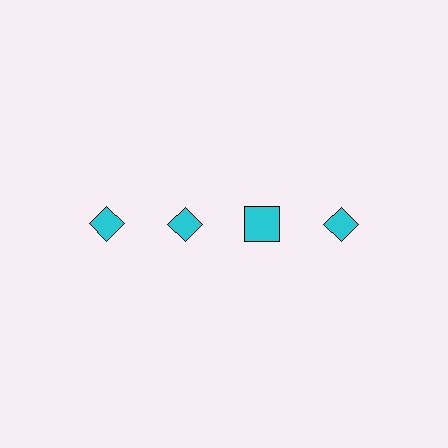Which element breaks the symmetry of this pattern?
The cyan square in the top row, center column breaks the symmetry. All other shapes are cyan diamonds.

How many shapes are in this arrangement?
There are 4 shapes arranged in a grid pattern.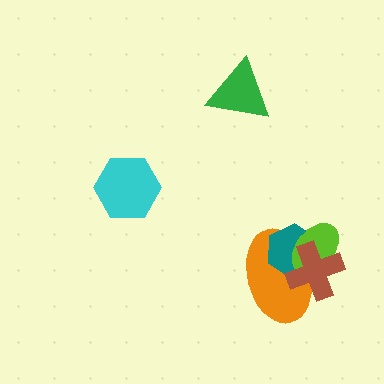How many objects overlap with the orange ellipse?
3 objects overlap with the orange ellipse.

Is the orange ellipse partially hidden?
Yes, it is partially covered by another shape.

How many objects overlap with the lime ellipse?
3 objects overlap with the lime ellipse.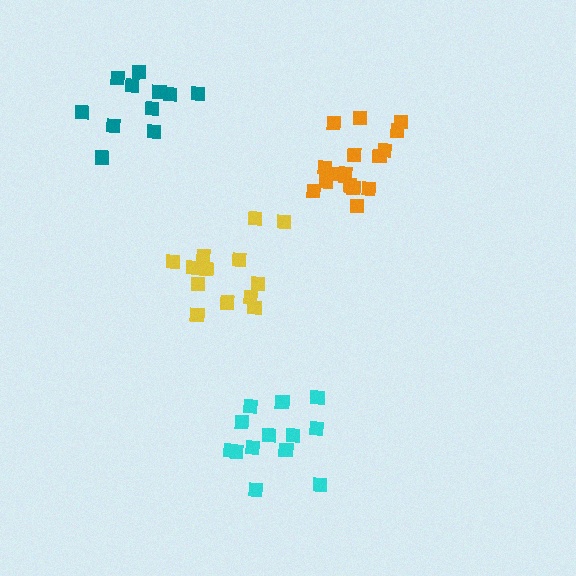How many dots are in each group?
Group 1: 13 dots, Group 2: 11 dots, Group 3: 13 dots, Group 4: 17 dots (54 total).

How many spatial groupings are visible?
There are 4 spatial groupings.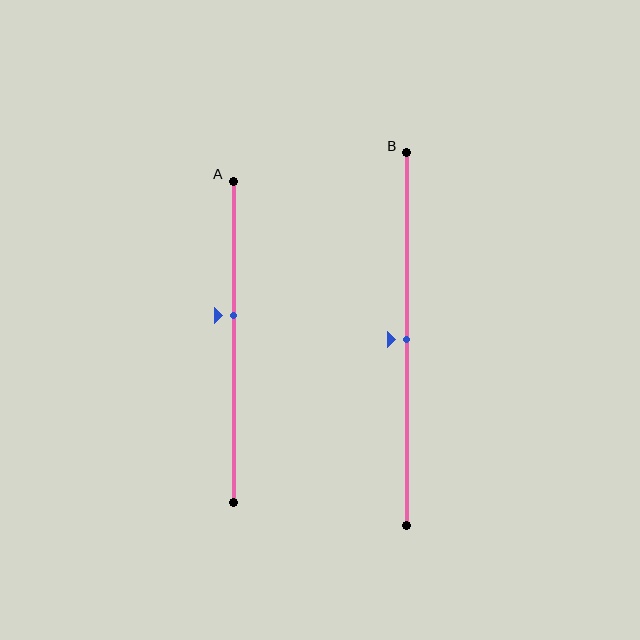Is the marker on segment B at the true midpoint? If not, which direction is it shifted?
Yes, the marker on segment B is at the true midpoint.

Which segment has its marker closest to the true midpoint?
Segment B has its marker closest to the true midpoint.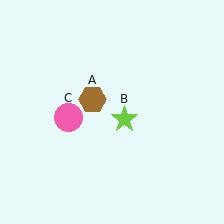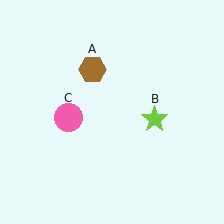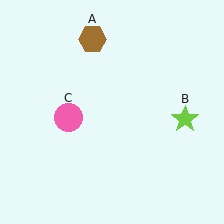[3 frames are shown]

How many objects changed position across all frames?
2 objects changed position: brown hexagon (object A), lime star (object B).